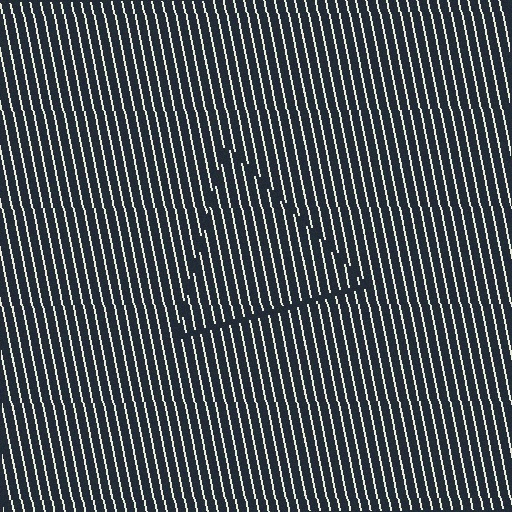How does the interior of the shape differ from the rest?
The interior of the shape contains the same grating, shifted by half a period — the contour is defined by the phase discontinuity where line-ends from the inner and outer gratings abut.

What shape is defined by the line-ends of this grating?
An illusory triangle. The interior of the shape contains the same grating, shifted by half a period — the contour is defined by the phase discontinuity where line-ends from the inner and outer gratings abut.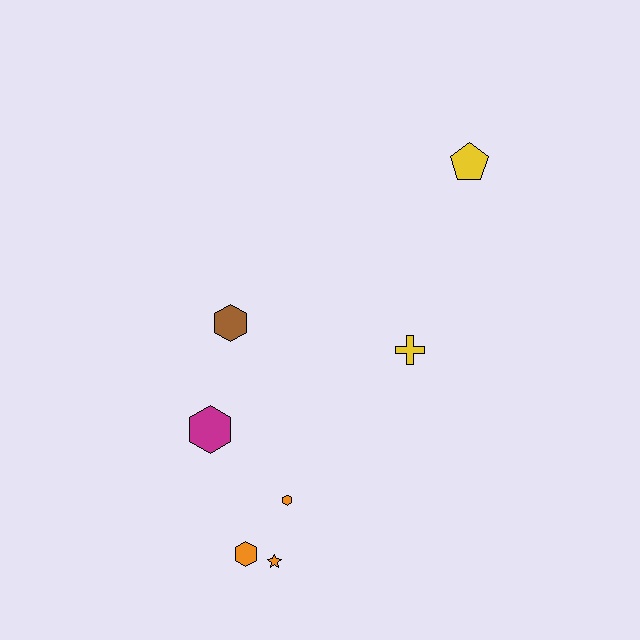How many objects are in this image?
There are 7 objects.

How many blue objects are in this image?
There are no blue objects.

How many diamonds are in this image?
There are no diamonds.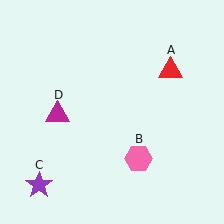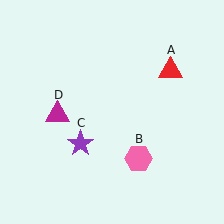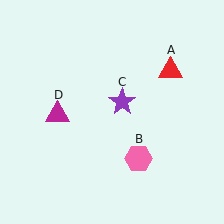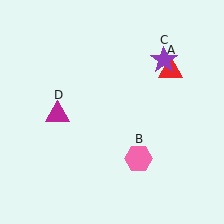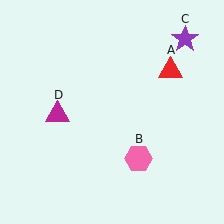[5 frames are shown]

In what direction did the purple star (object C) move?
The purple star (object C) moved up and to the right.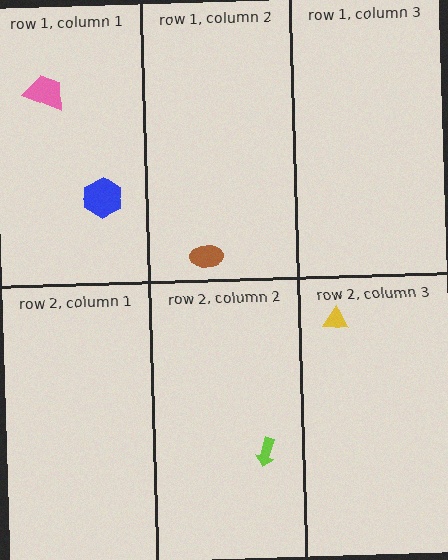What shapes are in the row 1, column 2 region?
The brown ellipse.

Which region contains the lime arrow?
The row 2, column 2 region.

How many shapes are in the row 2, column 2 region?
1.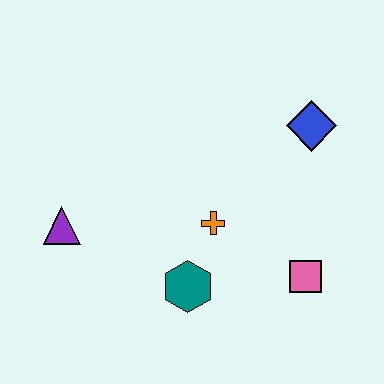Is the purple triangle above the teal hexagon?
Yes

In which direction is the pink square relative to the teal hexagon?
The pink square is to the right of the teal hexagon.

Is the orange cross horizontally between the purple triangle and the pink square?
Yes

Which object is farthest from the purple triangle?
The blue diamond is farthest from the purple triangle.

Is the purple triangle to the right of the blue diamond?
No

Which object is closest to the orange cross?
The teal hexagon is closest to the orange cross.